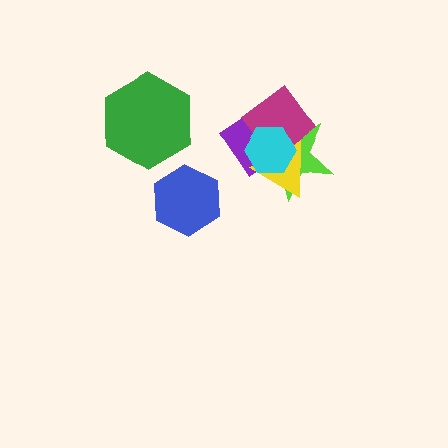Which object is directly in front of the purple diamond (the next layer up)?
The yellow triangle is directly in front of the purple diamond.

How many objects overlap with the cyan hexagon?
4 objects overlap with the cyan hexagon.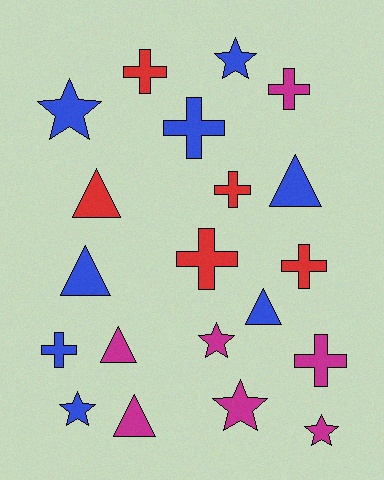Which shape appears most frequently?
Cross, with 8 objects.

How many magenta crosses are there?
There are 2 magenta crosses.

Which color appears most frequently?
Blue, with 8 objects.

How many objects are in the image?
There are 20 objects.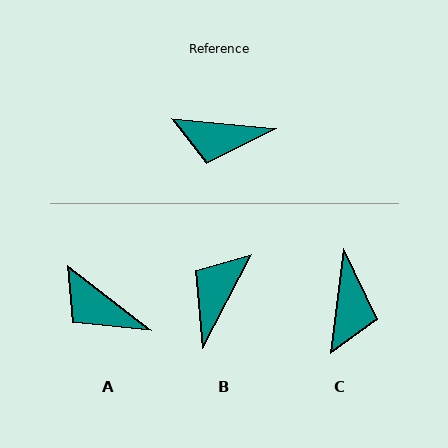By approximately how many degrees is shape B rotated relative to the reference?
Approximately 112 degrees clockwise.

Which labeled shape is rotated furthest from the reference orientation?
B, about 112 degrees away.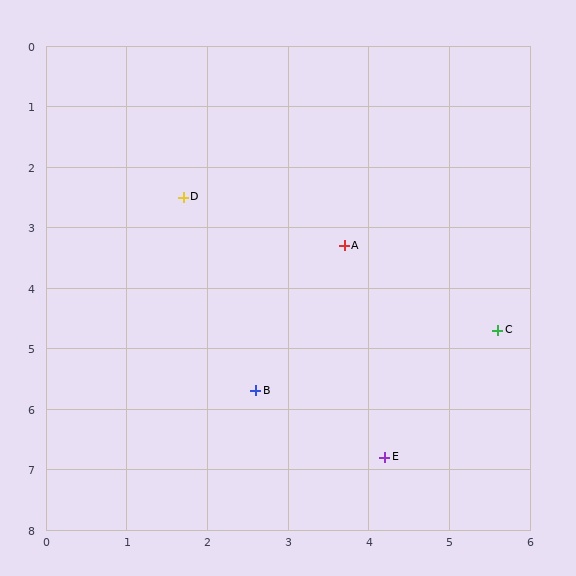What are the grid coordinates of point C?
Point C is at approximately (5.6, 4.7).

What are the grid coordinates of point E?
Point E is at approximately (4.2, 6.8).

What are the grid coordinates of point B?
Point B is at approximately (2.6, 5.7).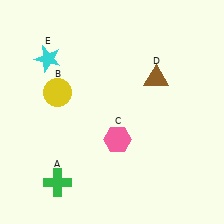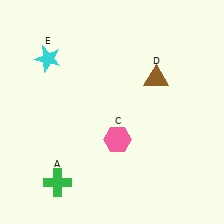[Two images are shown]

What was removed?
The yellow circle (B) was removed in Image 2.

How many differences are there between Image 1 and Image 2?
There is 1 difference between the two images.